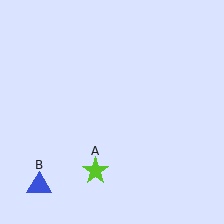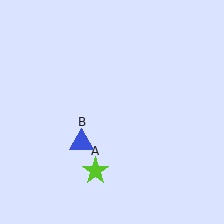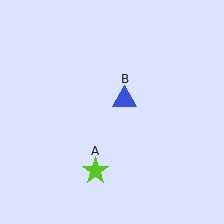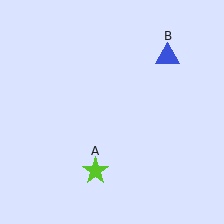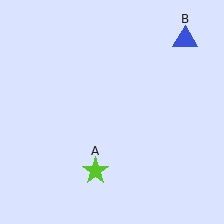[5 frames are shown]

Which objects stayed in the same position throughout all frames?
Lime star (object A) remained stationary.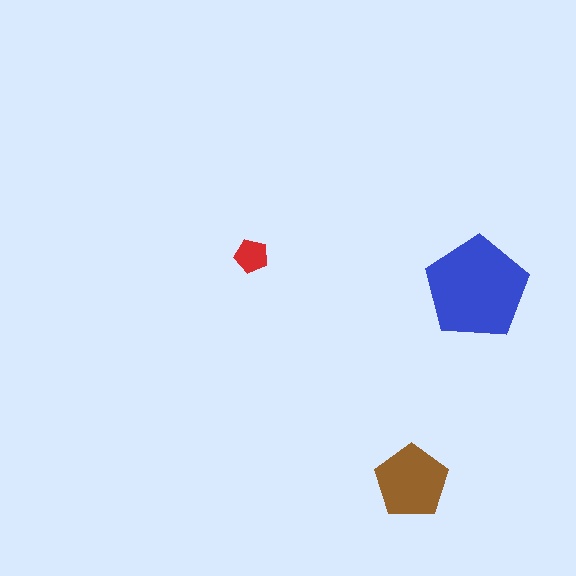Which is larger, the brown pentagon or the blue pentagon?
The blue one.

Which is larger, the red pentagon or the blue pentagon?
The blue one.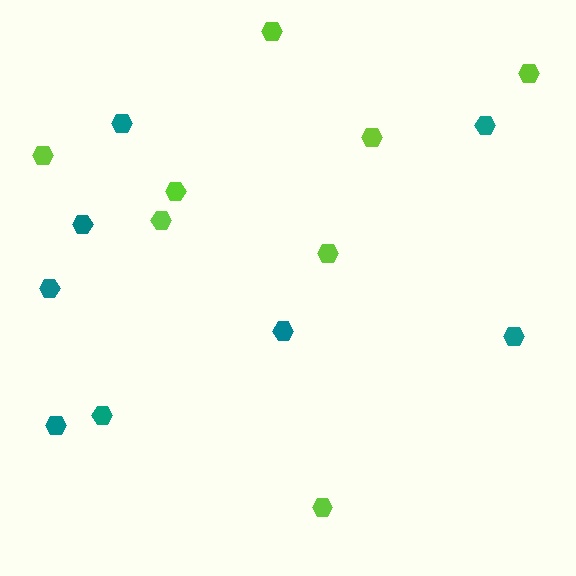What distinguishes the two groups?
There are 2 groups: one group of lime hexagons (8) and one group of teal hexagons (8).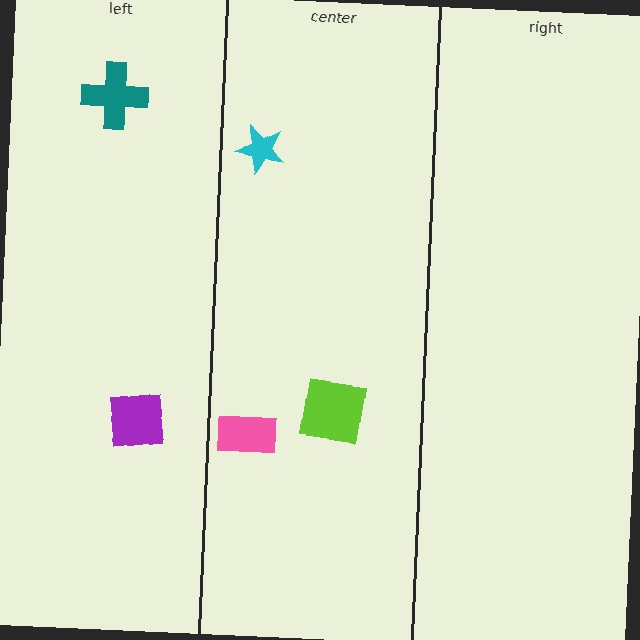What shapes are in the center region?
The lime square, the pink rectangle, the cyan star.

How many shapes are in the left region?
2.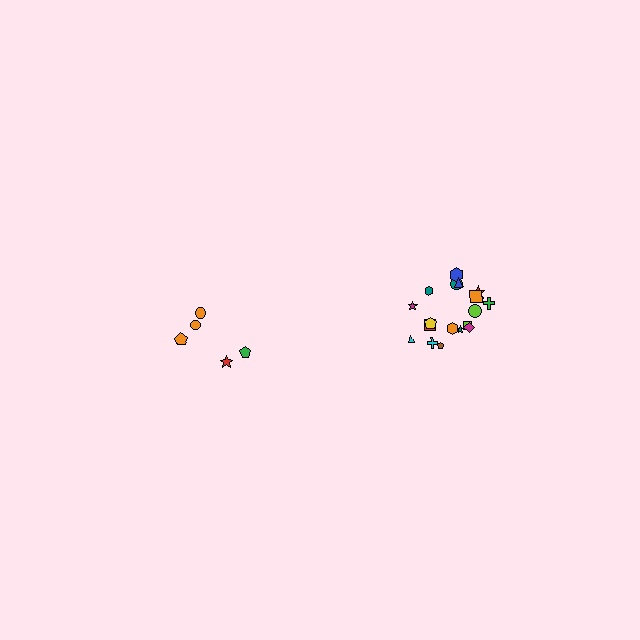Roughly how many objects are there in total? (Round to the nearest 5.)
Roughly 25 objects in total.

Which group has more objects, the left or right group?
The right group.